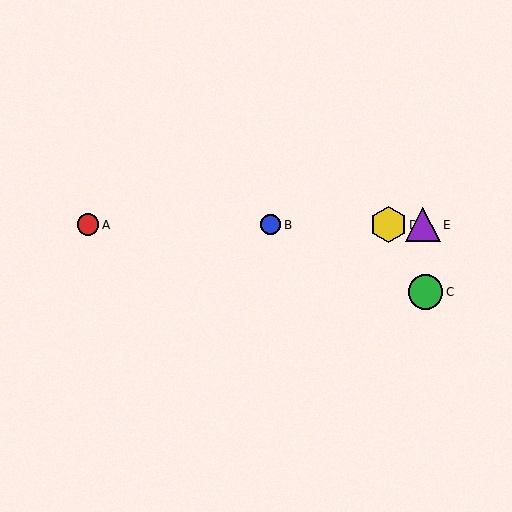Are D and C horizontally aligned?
No, D is at y≈225 and C is at y≈292.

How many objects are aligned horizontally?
4 objects (A, B, D, E) are aligned horizontally.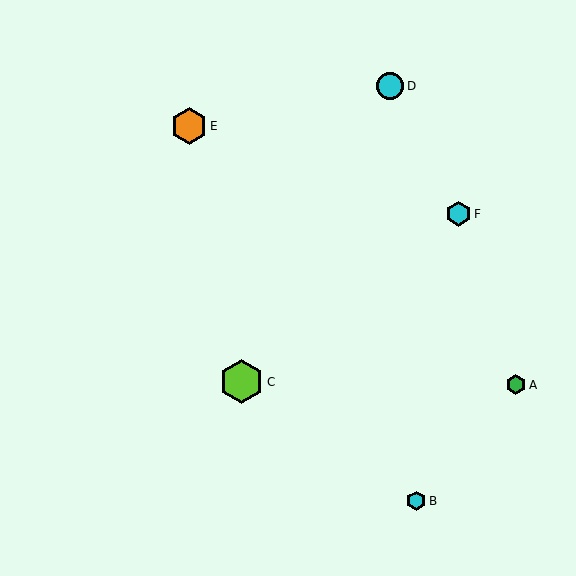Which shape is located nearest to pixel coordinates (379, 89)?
The cyan circle (labeled D) at (390, 86) is nearest to that location.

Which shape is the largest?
The lime hexagon (labeled C) is the largest.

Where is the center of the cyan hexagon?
The center of the cyan hexagon is at (416, 501).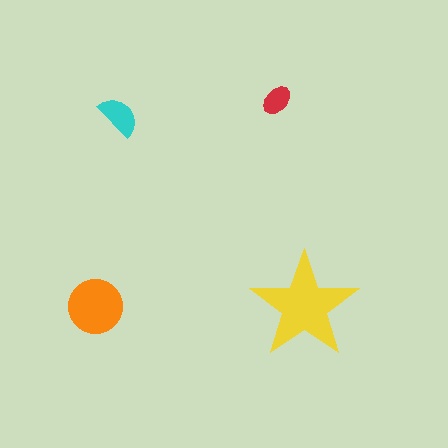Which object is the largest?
The yellow star.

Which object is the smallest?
The red ellipse.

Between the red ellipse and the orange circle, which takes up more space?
The orange circle.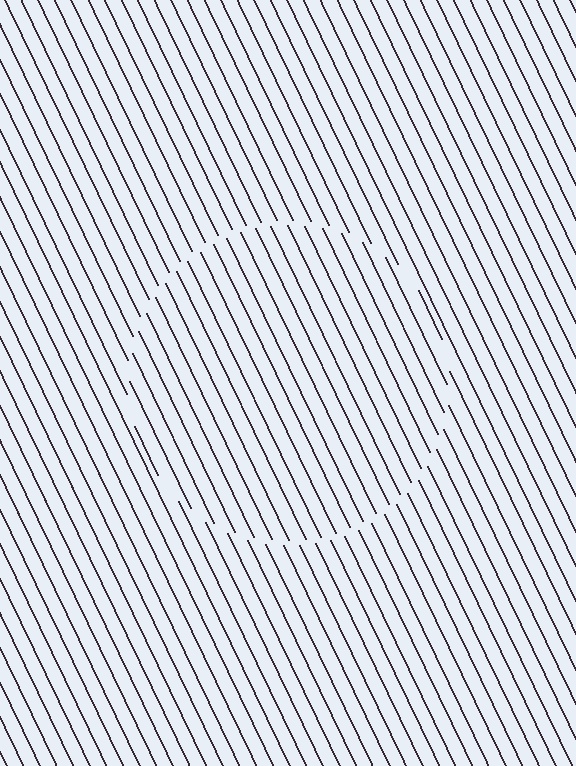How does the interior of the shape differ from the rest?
The interior of the shape contains the same grating, shifted by half a period — the contour is defined by the phase discontinuity where line-ends from the inner and outer gratings abut.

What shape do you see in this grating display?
An illusory circle. The interior of the shape contains the same grating, shifted by half a period — the contour is defined by the phase discontinuity where line-ends from the inner and outer gratings abut.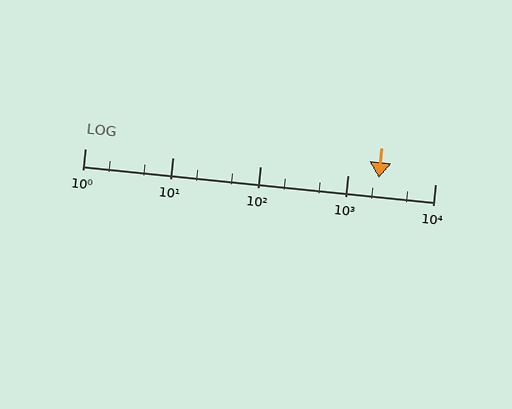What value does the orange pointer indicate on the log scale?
The pointer indicates approximately 2300.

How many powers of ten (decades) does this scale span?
The scale spans 4 decades, from 1 to 10000.